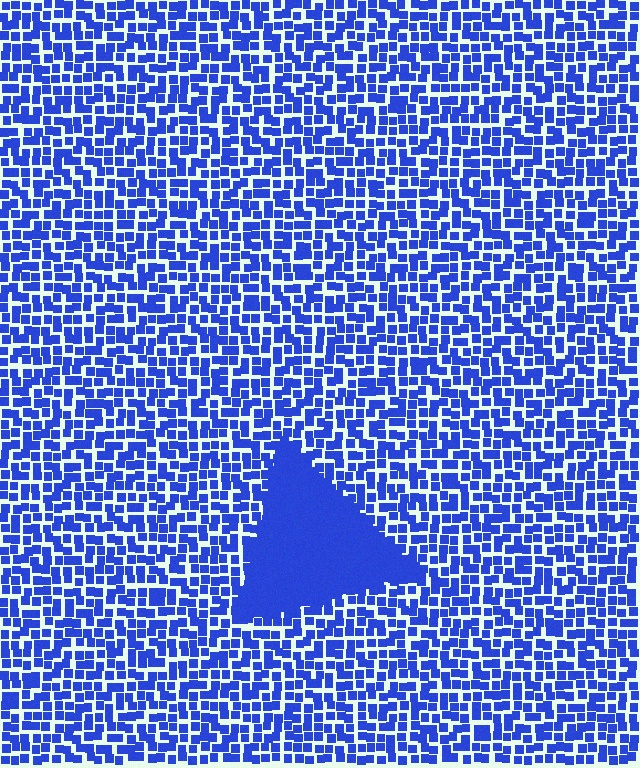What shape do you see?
I see a triangle.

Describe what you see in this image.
The image contains small blue elements arranged at two different densities. A triangle-shaped region is visible where the elements are more densely packed than the surrounding area.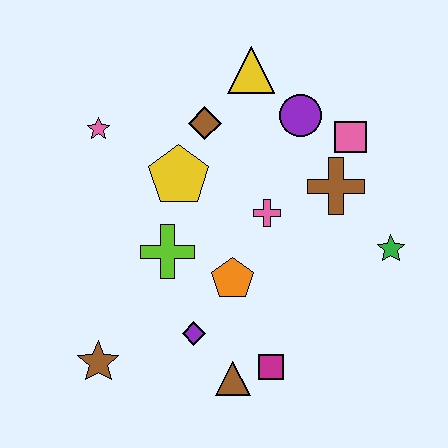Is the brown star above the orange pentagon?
No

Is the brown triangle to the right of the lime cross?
Yes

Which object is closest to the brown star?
The purple diamond is closest to the brown star.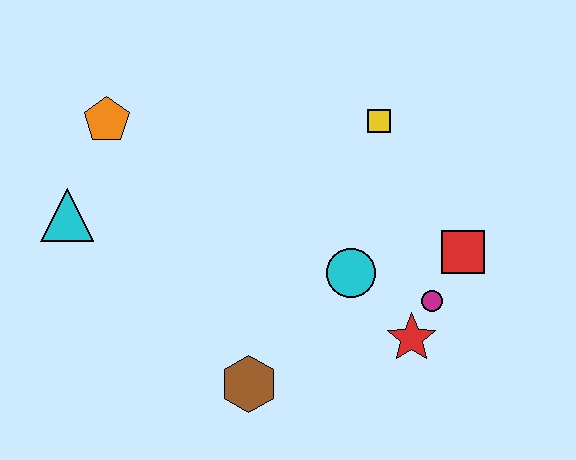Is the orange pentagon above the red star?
Yes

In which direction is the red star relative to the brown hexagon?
The red star is to the right of the brown hexagon.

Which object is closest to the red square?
The magenta circle is closest to the red square.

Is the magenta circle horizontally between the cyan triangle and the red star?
No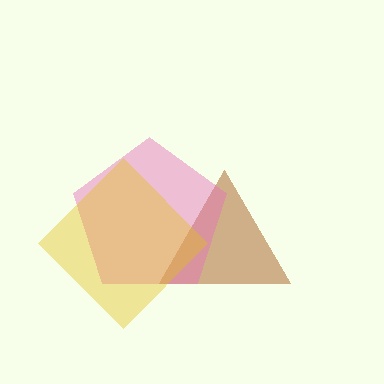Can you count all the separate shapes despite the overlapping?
Yes, there are 3 separate shapes.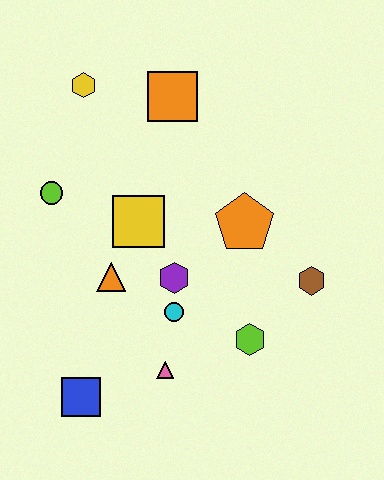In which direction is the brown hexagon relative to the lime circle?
The brown hexagon is to the right of the lime circle.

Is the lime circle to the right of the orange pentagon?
No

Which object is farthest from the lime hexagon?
The yellow hexagon is farthest from the lime hexagon.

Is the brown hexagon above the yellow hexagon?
No